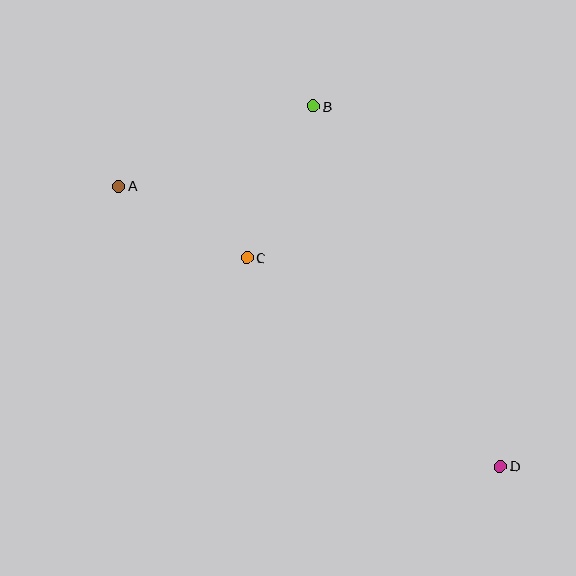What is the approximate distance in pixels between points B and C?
The distance between B and C is approximately 166 pixels.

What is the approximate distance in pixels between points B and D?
The distance between B and D is approximately 406 pixels.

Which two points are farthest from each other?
Points A and D are farthest from each other.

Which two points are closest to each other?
Points A and C are closest to each other.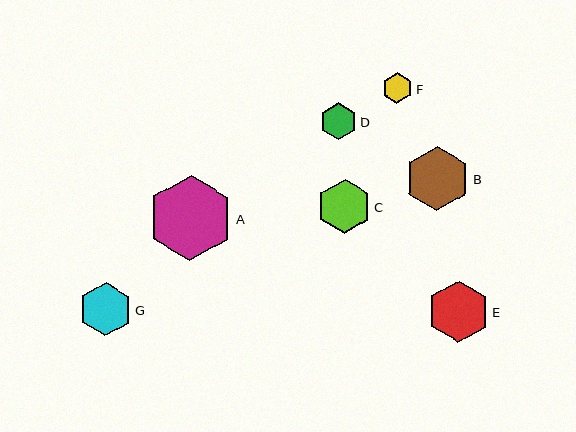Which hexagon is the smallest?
Hexagon F is the smallest with a size of approximately 31 pixels.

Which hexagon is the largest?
Hexagon A is the largest with a size of approximately 85 pixels.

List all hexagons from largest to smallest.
From largest to smallest: A, B, E, C, G, D, F.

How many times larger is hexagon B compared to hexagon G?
Hexagon B is approximately 1.2 times the size of hexagon G.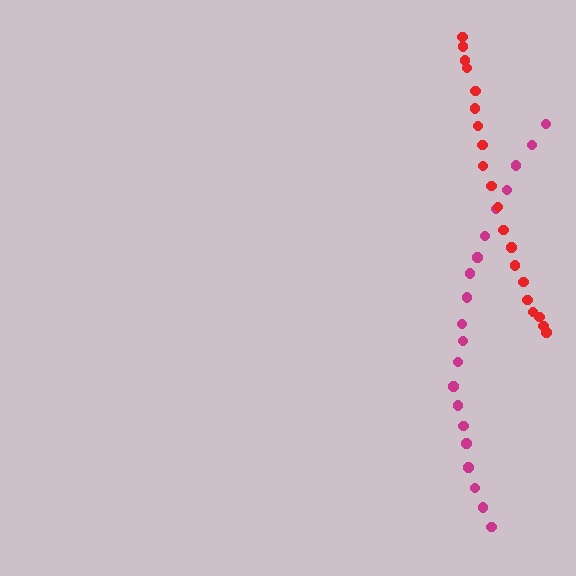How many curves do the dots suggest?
There are 2 distinct paths.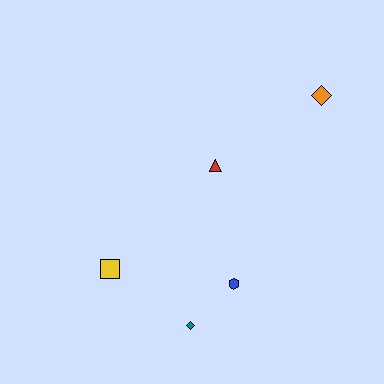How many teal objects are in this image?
There is 1 teal object.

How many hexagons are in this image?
There is 1 hexagon.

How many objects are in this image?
There are 5 objects.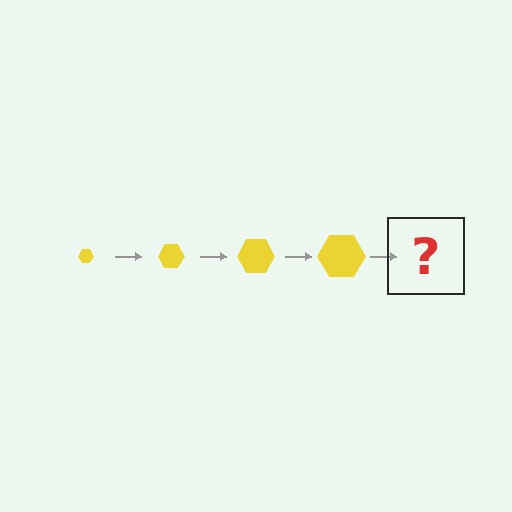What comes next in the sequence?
The next element should be a yellow hexagon, larger than the previous one.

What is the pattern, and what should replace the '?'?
The pattern is that the hexagon gets progressively larger each step. The '?' should be a yellow hexagon, larger than the previous one.